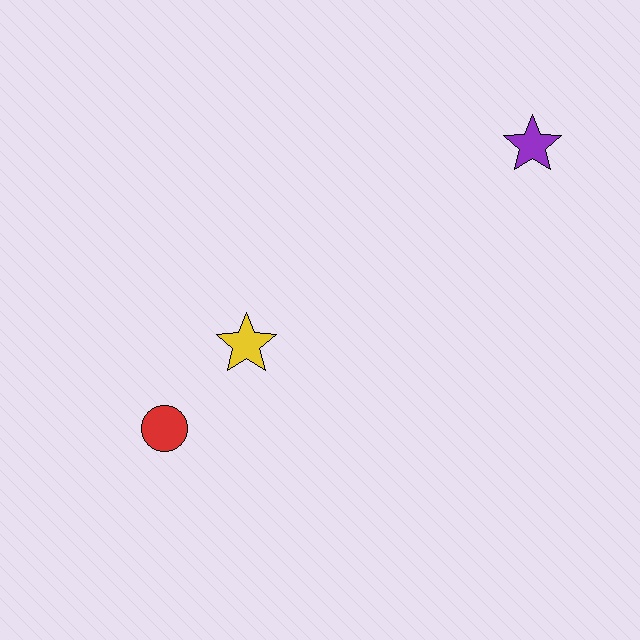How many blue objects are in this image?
There are no blue objects.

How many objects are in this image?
There are 3 objects.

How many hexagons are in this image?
There are no hexagons.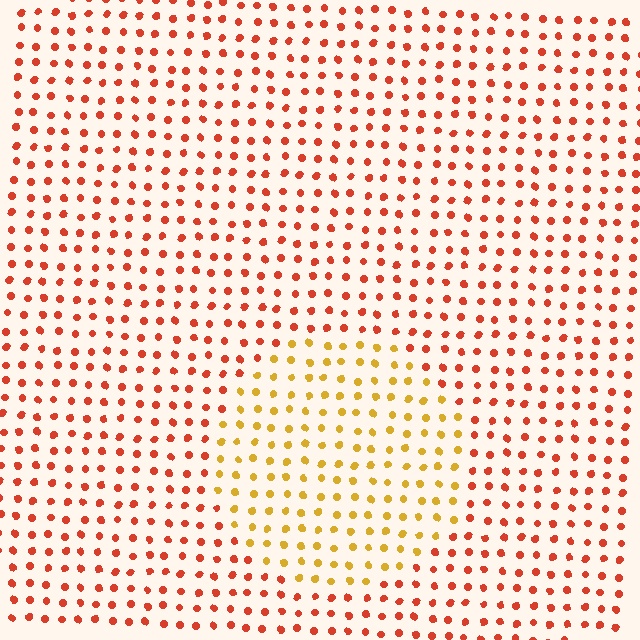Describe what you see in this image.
The image is filled with small red elements in a uniform arrangement. A circle-shaped region is visible where the elements are tinted to a slightly different hue, forming a subtle color boundary.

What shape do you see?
I see a circle.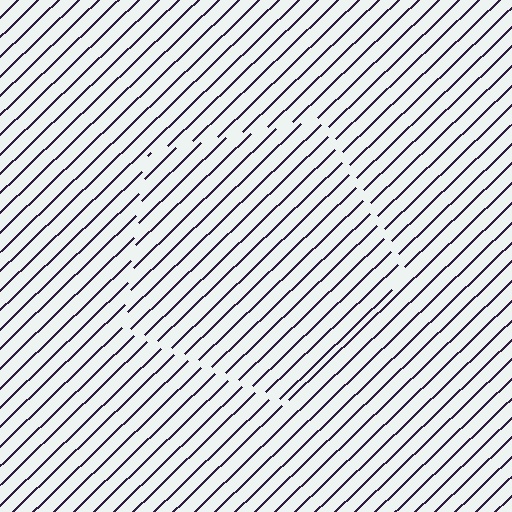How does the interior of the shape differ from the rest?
The interior of the shape contains the same grating, shifted by half a period — the contour is defined by the phase discontinuity where line-ends from the inner and outer gratings abut.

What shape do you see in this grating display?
An illusory pentagon. The interior of the shape contains the same grating, shifted by half a period — the contour is defined by the phase discontinuity where line-ends from the inner and outer gratings abut.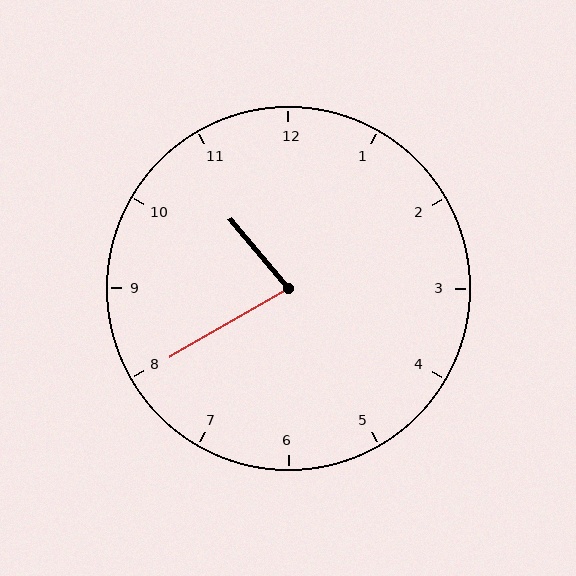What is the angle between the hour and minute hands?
Approximately 80 degrees.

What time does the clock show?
10:40.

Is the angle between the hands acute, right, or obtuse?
It is acute.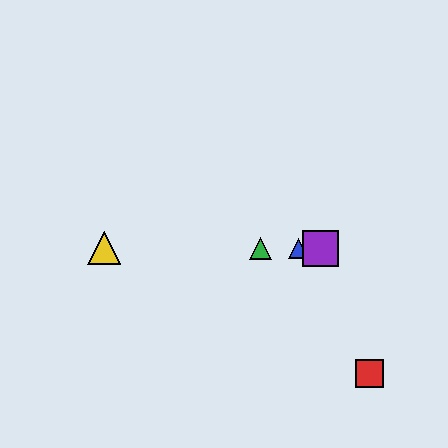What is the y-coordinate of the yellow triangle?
The yellow triangle is at y≈248.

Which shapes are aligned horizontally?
The blue triangle, the green triangle, the yellow triangle, the purple square are aligned horizontally.